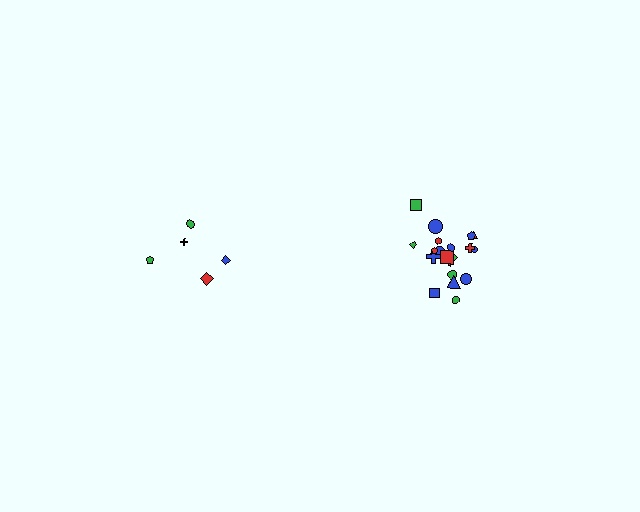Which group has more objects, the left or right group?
The right group.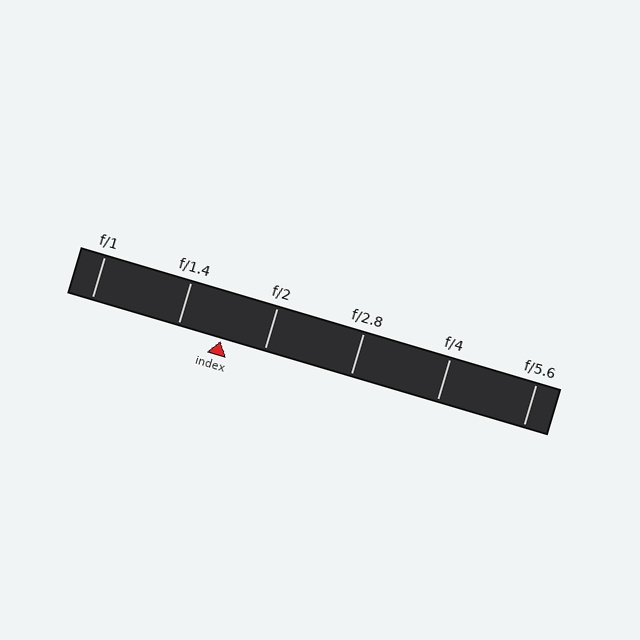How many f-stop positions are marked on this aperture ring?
There are 6 f-stop positions marked.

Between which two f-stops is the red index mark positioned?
The index mark is between f/1.4 and f/2.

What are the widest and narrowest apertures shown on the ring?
The widest aperture shown is f/1 and the narrowest is f/5.6.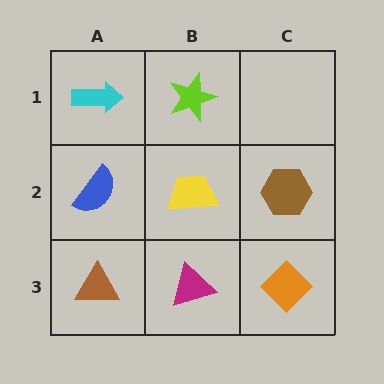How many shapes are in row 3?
3 shapes.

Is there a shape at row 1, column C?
No, that cell is empty.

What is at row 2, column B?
A yellow trapezoid.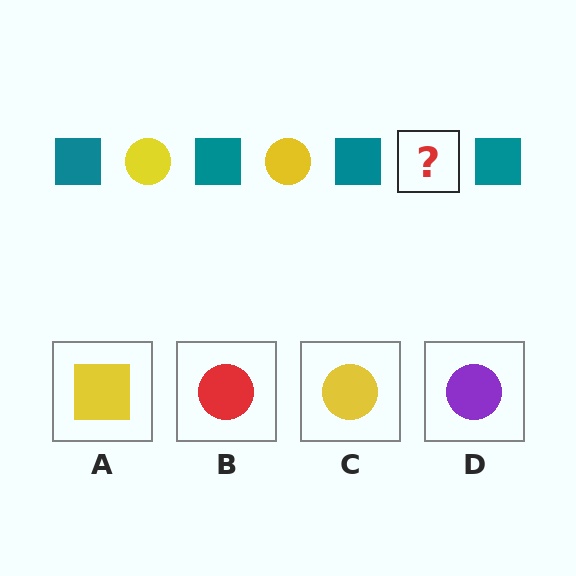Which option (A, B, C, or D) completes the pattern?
C.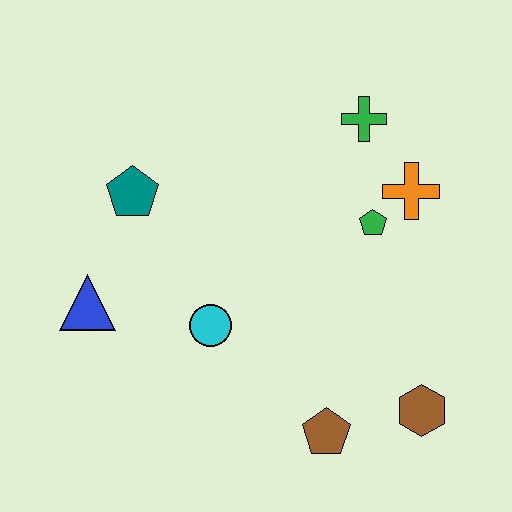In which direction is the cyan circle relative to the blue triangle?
The cyan circle is to the right of the blue triangle.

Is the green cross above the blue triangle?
Yes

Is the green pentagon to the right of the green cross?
Yes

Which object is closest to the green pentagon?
The orange cross is closest to the green pentagon.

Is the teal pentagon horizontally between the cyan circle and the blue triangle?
Yes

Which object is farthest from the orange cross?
The blue triangle is farthest from the orange cross.